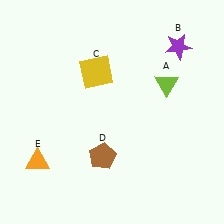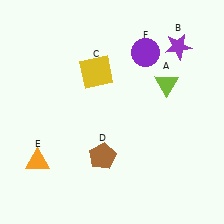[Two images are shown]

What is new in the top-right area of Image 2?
A purple circle (F) was added in the top-right area of Image 2.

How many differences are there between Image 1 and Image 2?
There is 1 difference between the two images.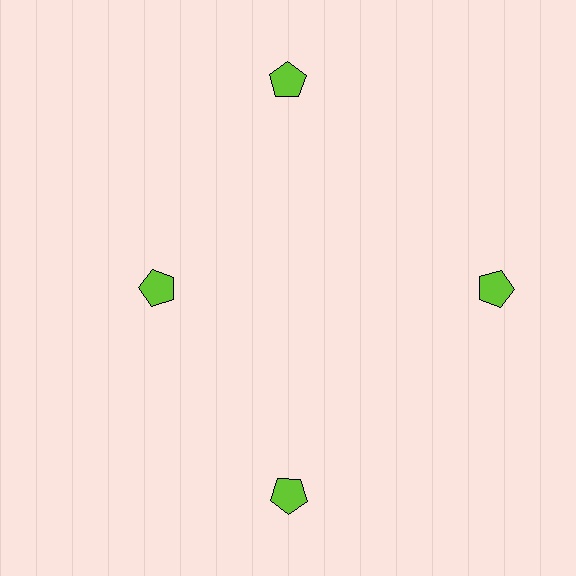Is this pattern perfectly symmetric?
No. The 4 lime pentagons are arranged in a ring, but one element near the 9 o'clock position is pulled inward toward the center, breaking the 4-fold rotational symmetry.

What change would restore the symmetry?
The symmetry would be restored by moving it outward, back onto the ring so that all 4 pentagons sit at equal angles and equal distance from the center.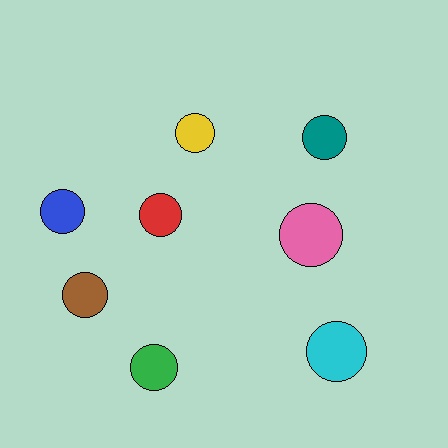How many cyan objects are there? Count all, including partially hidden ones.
There is 1 cyan object.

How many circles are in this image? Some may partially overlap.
There are 8 circles.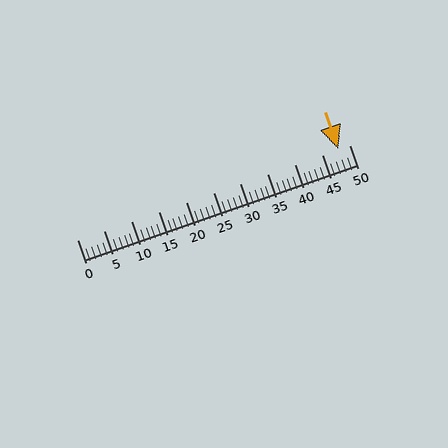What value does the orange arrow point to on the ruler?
The orange arrow points to approximately 48.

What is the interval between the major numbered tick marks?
The major tick marks are spaced 5 units apart.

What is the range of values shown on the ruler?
The ruler shows values from 0 to 50.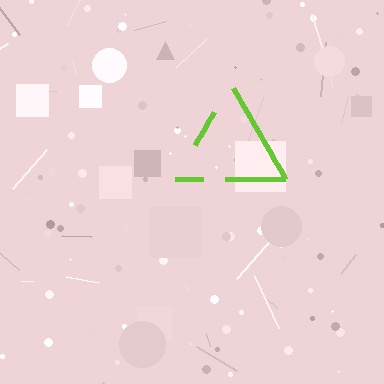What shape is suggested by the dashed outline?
The dashed outline suggests a triangle.